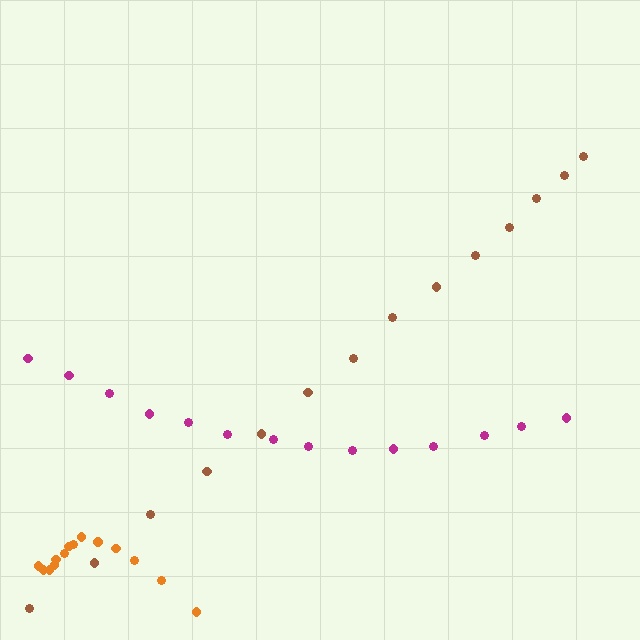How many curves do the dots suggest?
There are 3 distinct paths.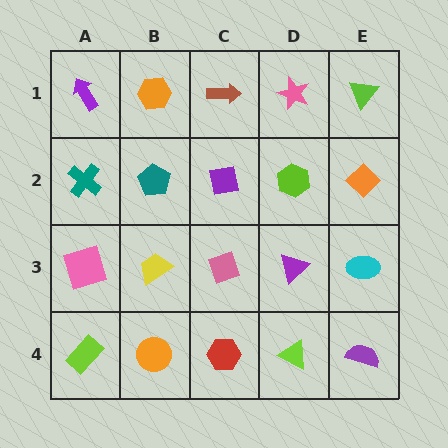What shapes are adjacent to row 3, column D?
A lime hexagon (row 2, column D), a lime triangle (row 4, column D), a pink diamond (row 3, column C), a cyan ellipse (row 3, column E).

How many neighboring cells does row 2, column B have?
4.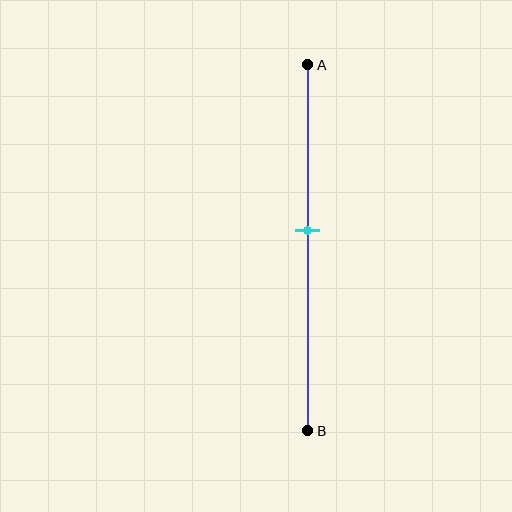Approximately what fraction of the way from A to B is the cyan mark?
The cyan mark is approximately 45% of the way from A to B.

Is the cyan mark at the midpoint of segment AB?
No, the mark is at about 45% from A, not at the 50% midpoint.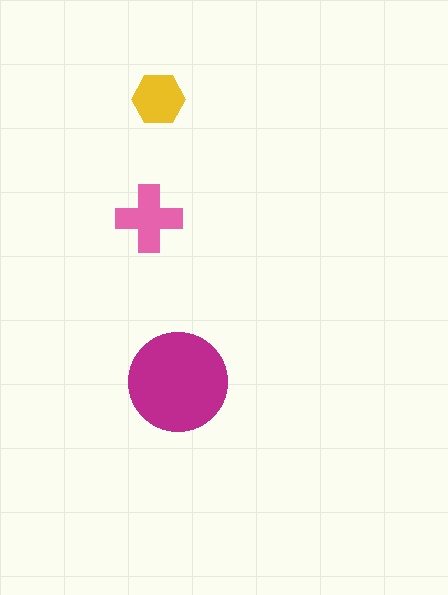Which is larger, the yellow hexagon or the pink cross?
The pink cross.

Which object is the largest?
The magenta circle.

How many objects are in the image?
There are 3 objects in the image.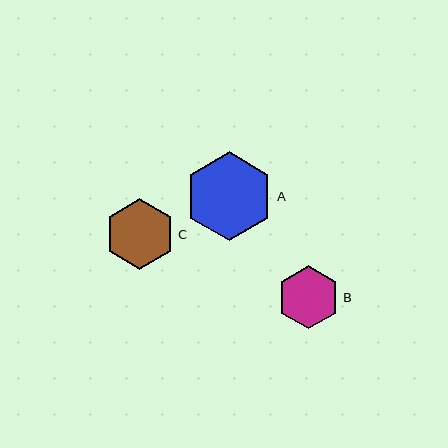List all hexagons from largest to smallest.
From largest to smallest: A, C, B.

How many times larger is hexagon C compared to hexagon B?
Hexagon C is approximately 1.1 times the size of hexagon B.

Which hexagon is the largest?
Hexagon A is the largest with a size of approximately 89 pixels.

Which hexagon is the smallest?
Hexagon B is the smallest with a size of approximately 63 pixels.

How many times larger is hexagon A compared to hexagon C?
Hexagon A is approximately 1.3 times the size of hexagon C.